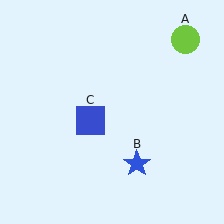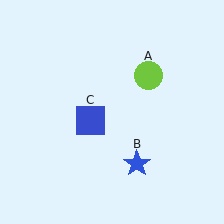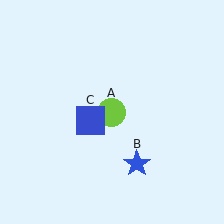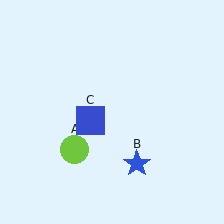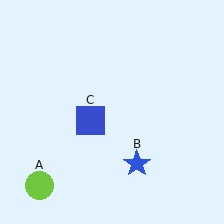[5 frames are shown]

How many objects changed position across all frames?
1 object changed position: lime circle (object A).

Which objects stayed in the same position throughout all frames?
Blue star (object B) and blue square (object C) remained stationary.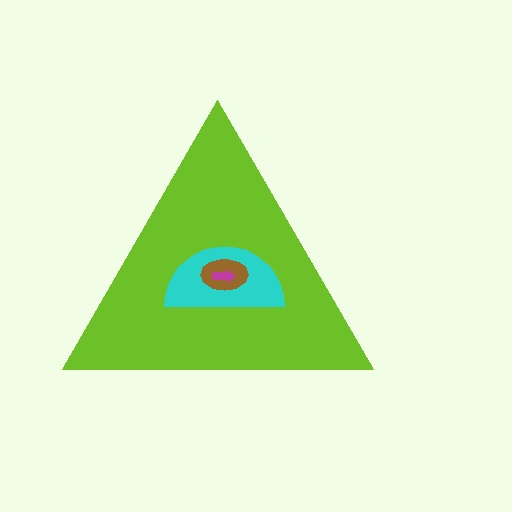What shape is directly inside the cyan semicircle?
The brown ellipse.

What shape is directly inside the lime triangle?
The cyan semicircle.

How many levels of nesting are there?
4.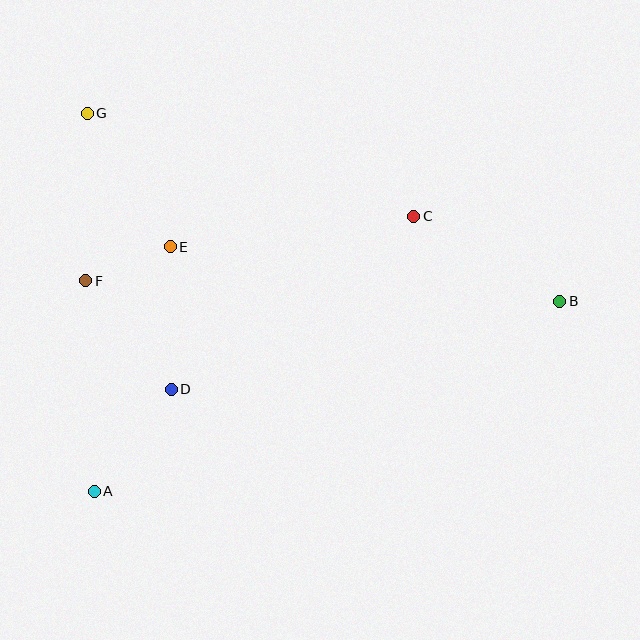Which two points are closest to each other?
Points E and F are closest to each other.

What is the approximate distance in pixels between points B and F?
The distance between B and F is approximately 474 pixels.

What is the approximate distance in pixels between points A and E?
The distance between A and E is approximately 256 pixels.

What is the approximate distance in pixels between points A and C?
The distance between A and C is approximately 422 pixels.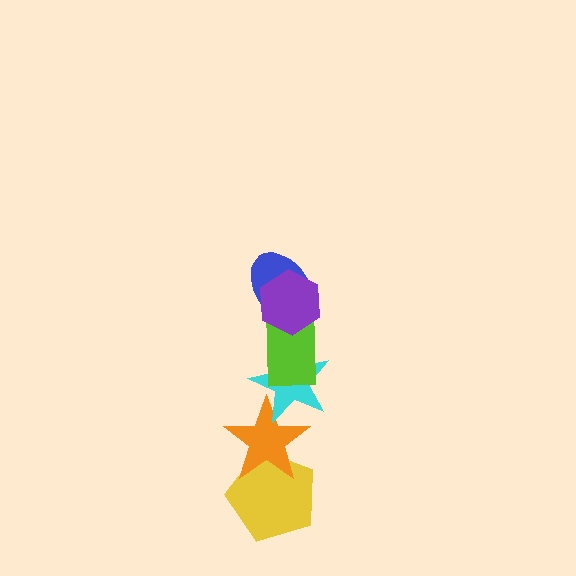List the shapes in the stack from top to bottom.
From top to bottom: the purple hexagon, the blue ellipse, the lime rectangle, the cyan star, the orange star, the yellow pentagon.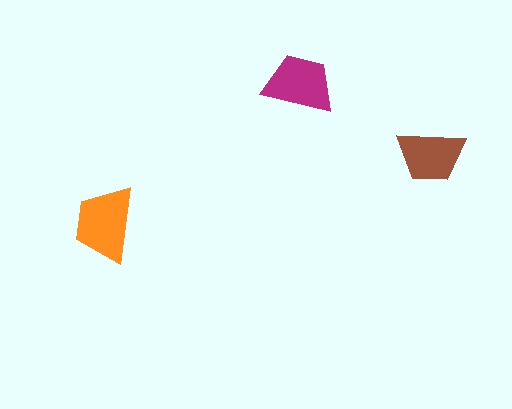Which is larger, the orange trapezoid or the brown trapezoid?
The orange one.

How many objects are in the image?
There are 3 objects in the image.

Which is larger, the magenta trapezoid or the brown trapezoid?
The magenta one.